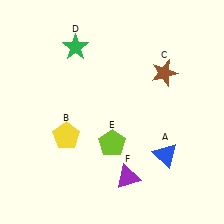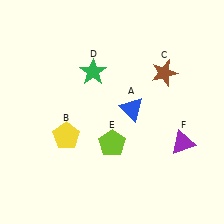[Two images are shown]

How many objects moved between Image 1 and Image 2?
3 objects moved between the two images.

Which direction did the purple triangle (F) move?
The purple triangle (F) moved right.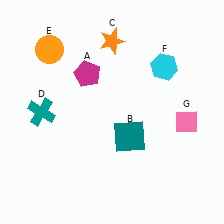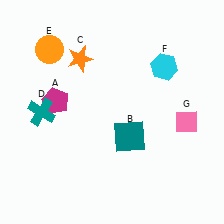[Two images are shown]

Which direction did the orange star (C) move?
The orange star (C) moved left.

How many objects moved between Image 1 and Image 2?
2 objects moved between the two images.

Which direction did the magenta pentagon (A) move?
The magenta pentagon (A) moved left.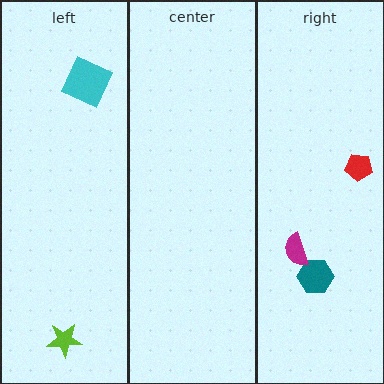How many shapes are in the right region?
3.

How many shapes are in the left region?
2.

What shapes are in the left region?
The cyan square, the lime star.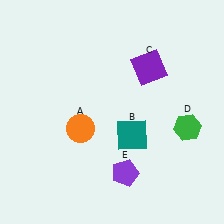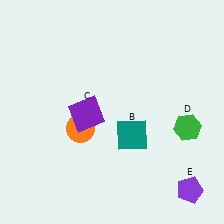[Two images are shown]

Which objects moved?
The objects that moved are: the purple square (C), the purple pentagon (E).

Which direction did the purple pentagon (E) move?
The purple pentagon (E) moved right.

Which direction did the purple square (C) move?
The purple square (C) moved left.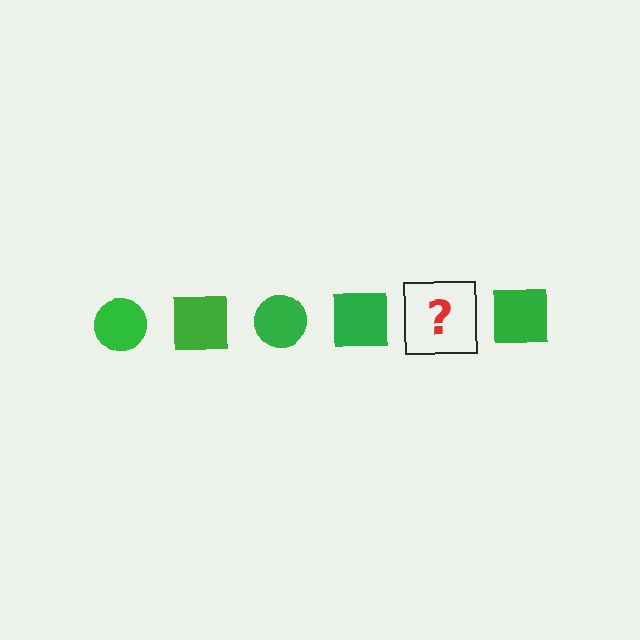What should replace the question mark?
The question mark should be replaced with a green circle.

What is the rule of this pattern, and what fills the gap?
The rule is that the pattern cycles through circle, square shapes in green. The gap should be filled with a green circle.